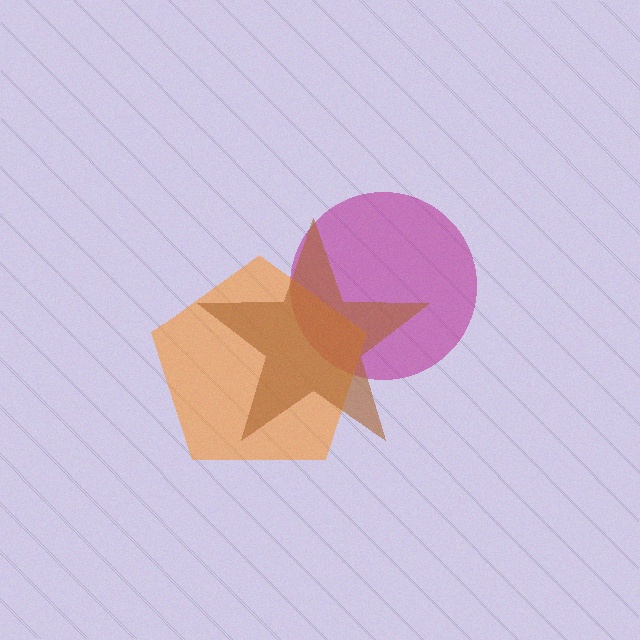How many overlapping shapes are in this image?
There are 3 overlapping shapes in the image.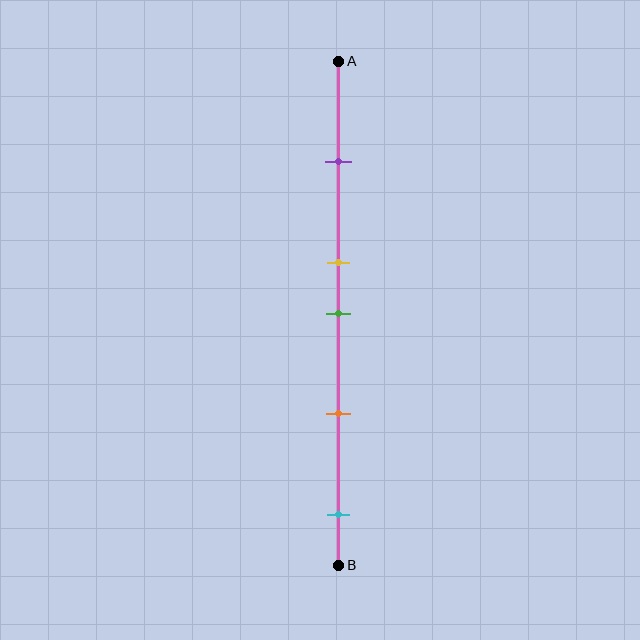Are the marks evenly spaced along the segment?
No, the marks are not evenly spaced.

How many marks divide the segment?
There are 5 marks dividing the segment.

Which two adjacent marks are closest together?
The yellow and green marks are the closest adjacent pair.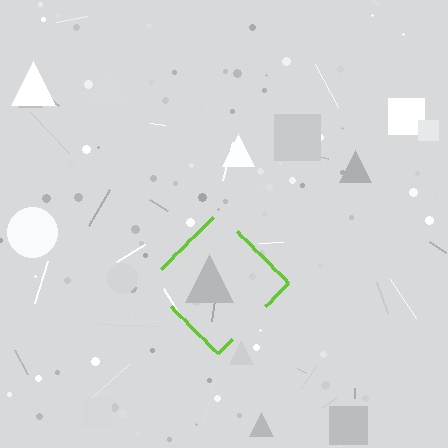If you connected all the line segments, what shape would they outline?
They would outline a diamond.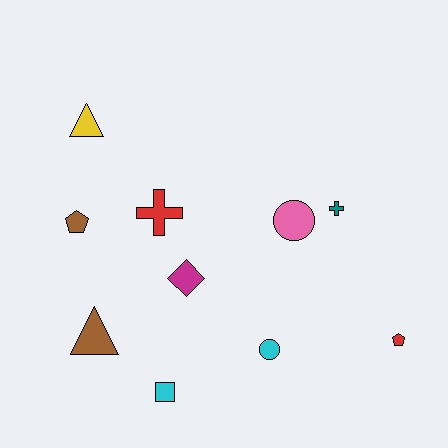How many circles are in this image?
There are 2 circles.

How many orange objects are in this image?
There are no orange objects.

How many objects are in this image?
There are 10 objects.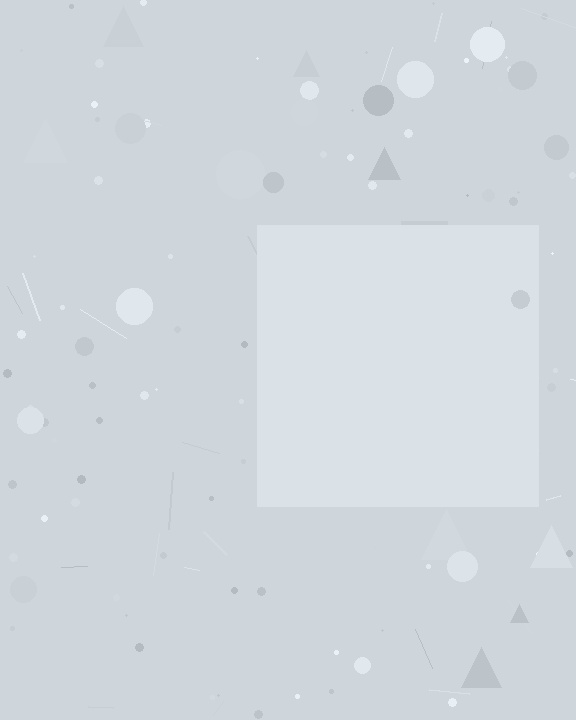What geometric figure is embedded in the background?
A square is embedded in the background.